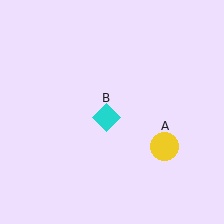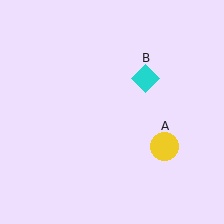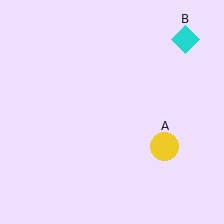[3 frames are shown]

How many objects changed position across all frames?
1 object changed position: cyan diamond (object B).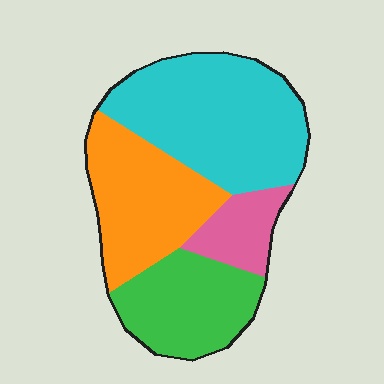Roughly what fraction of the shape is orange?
Orange covers roughly 25% of the shape.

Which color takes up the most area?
Cyan, at roughly 40%.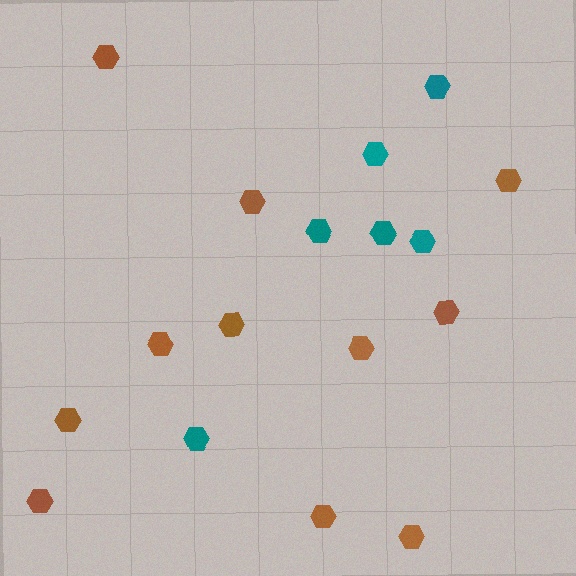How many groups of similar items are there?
There are 2 groups: one group of brown hexagons (11) and one group of teal hexagons (6).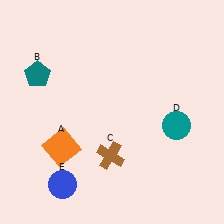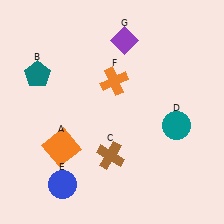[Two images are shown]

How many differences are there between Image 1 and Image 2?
There are 2 differences between the two images.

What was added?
An orange cross (F), a purple diamond (G) were added in Image 2.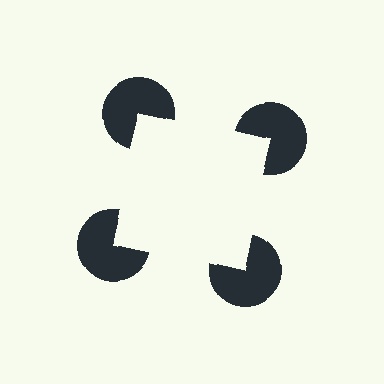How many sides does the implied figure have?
4 sides.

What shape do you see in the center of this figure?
An illusory square — its edges are inferred from the aligned wedge cuts in the pac-man discs, not physically drawn.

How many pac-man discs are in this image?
There are 4 — one at each vertex of the illusory square.